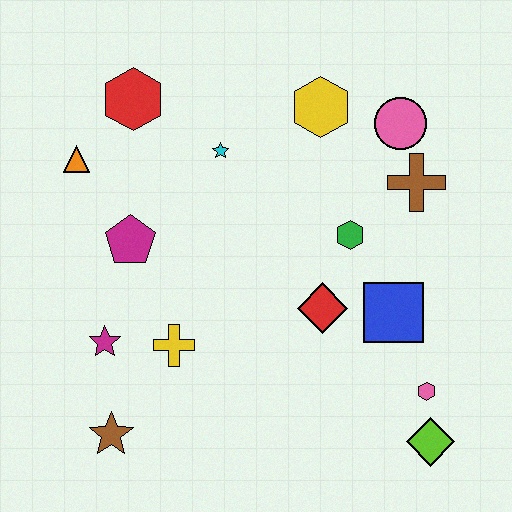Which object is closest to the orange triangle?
The red hexagon is closest to the orange triangle.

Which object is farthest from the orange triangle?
The lime diamond is farthest from the orange triangle.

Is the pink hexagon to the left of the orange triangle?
No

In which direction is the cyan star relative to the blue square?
The cyan star is to the left of the blue square.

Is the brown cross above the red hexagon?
No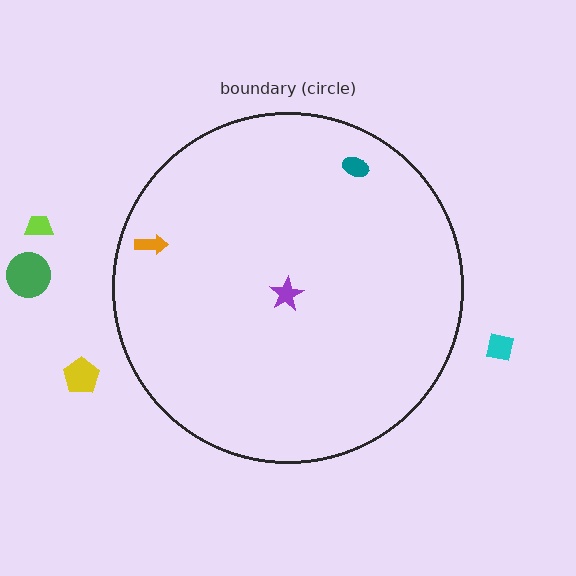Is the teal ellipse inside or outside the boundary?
Inside.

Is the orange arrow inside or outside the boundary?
Inside.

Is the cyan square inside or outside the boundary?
Outside.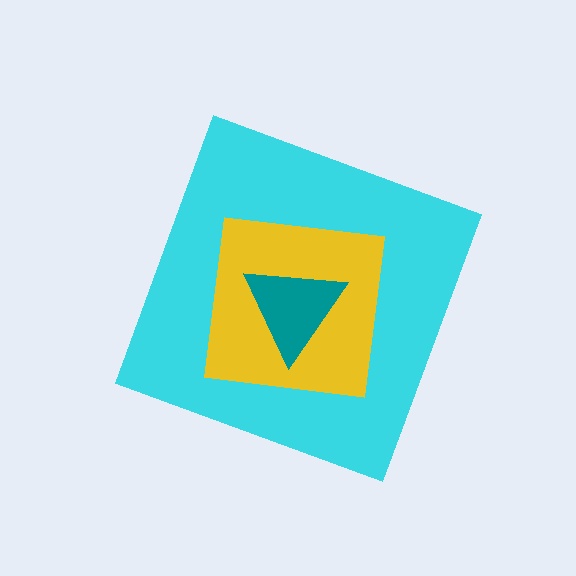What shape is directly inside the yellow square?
The teal triangle.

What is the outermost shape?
The cyan diamond.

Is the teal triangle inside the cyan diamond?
Yes.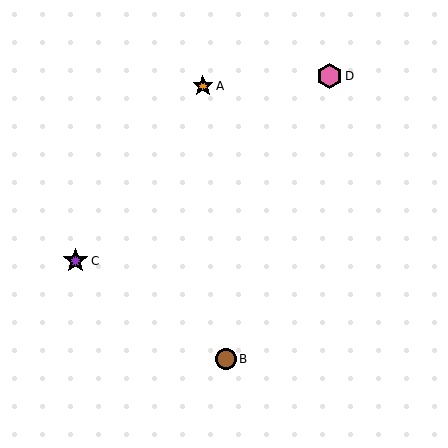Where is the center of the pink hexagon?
The center of the pink hexagon is at (329, 76).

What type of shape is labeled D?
Shape D is a pink hexagon.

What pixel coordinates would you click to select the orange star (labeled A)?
Click at (203, 86) to select the orange star A.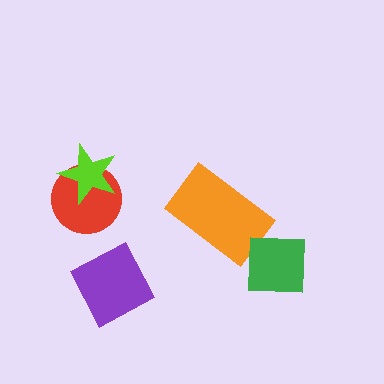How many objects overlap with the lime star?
1 object overlaps with the lime star.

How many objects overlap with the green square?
0 objects overlap with the green square.